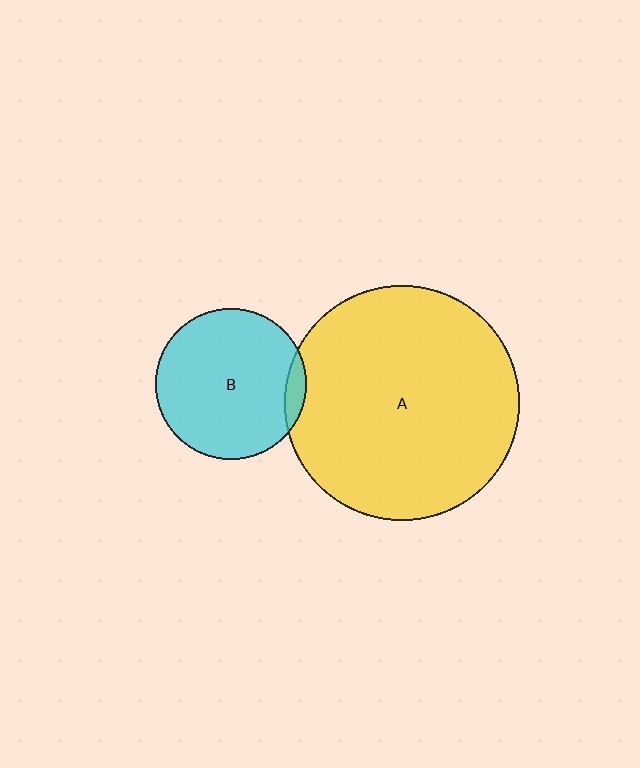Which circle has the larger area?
Circle A (yellow).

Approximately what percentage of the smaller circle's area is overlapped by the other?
Approximately 5%.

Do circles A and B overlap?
Yes.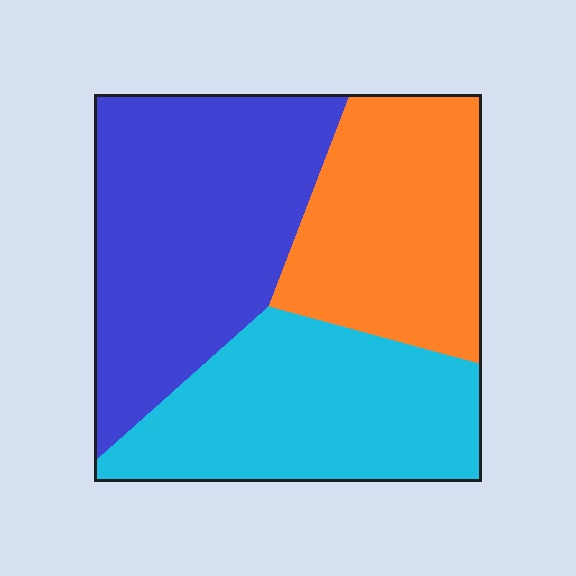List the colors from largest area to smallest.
From largest to smallest: blue, cyan, orange.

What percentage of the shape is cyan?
Cyan takes up between a quarter and a half of the shape.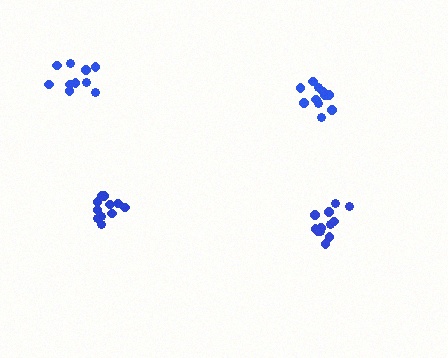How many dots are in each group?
Group 1: 13 dots, Group 2: 10 dots, Group 3: 11 dots, Group 4: 11 dots (45 total).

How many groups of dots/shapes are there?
There are 4 groups.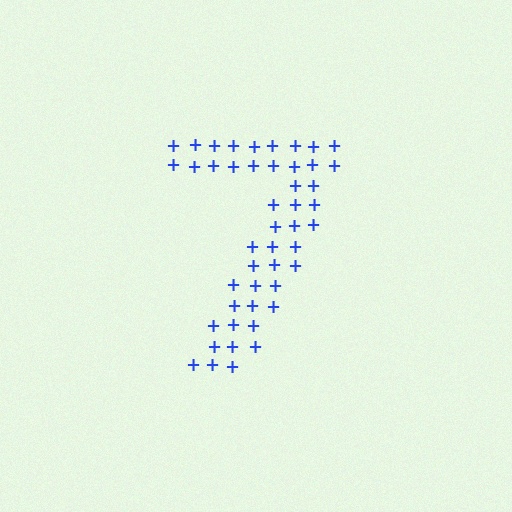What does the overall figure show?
The overall figure shows the digit 7.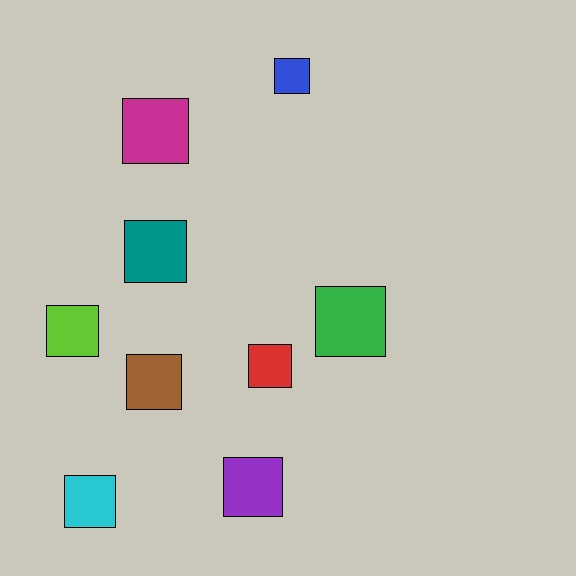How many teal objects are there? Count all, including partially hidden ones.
There is 1 teal object.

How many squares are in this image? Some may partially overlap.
There are 9 squares.